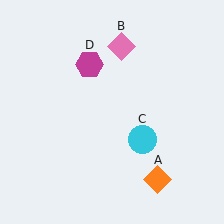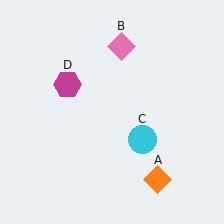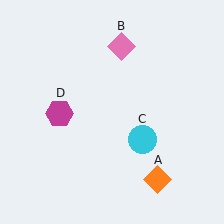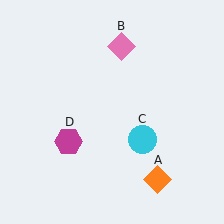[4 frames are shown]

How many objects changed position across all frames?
1 object changed position: magenta hexagon (object D).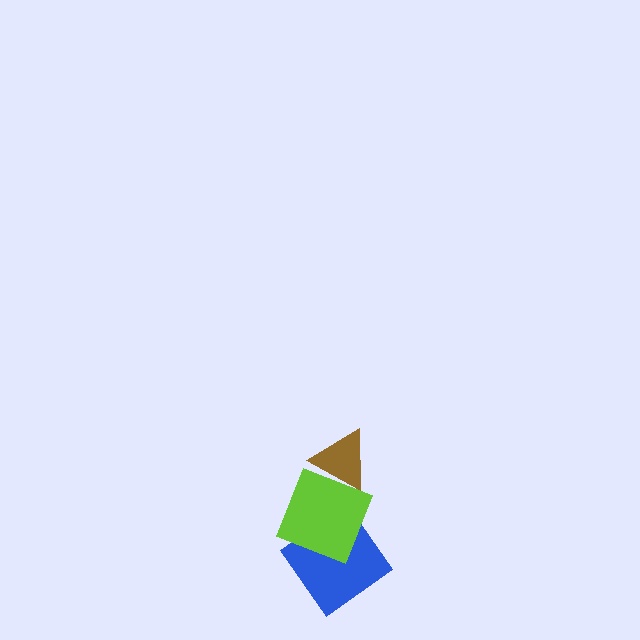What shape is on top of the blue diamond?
The lime square is on top of the blue diamond.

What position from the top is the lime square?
The lime square is 2nd from the top.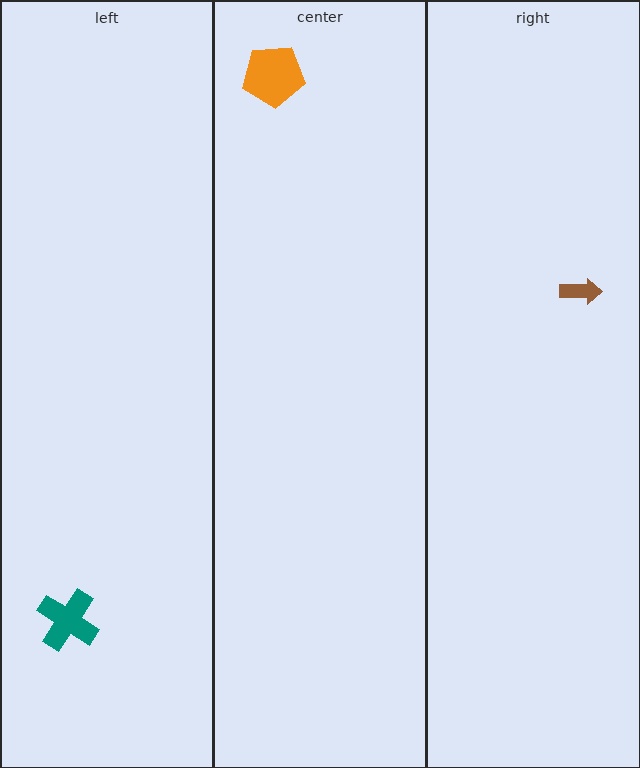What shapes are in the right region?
The brown arrow.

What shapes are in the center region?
The orange pentagon.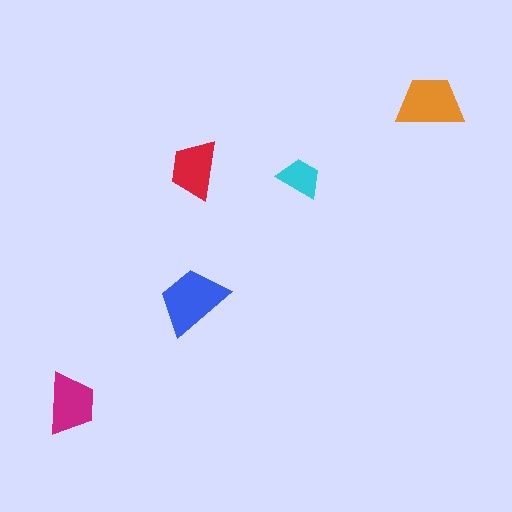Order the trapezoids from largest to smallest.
the blue one, the orange one, the magenta one, the red one, the cyan one.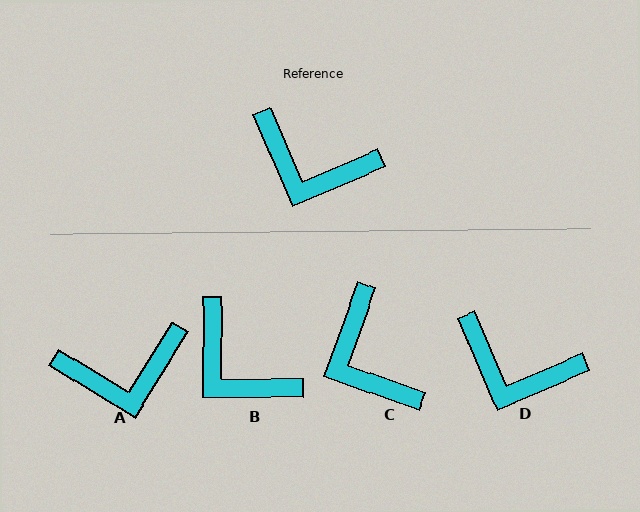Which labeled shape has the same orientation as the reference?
D.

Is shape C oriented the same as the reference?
No, it is off by about 43 degrees.